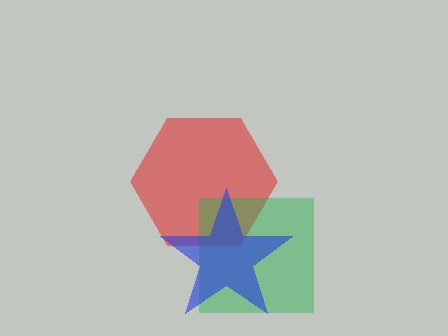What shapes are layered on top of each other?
The layered shapes are: a red hexagon, a green square, a blue star.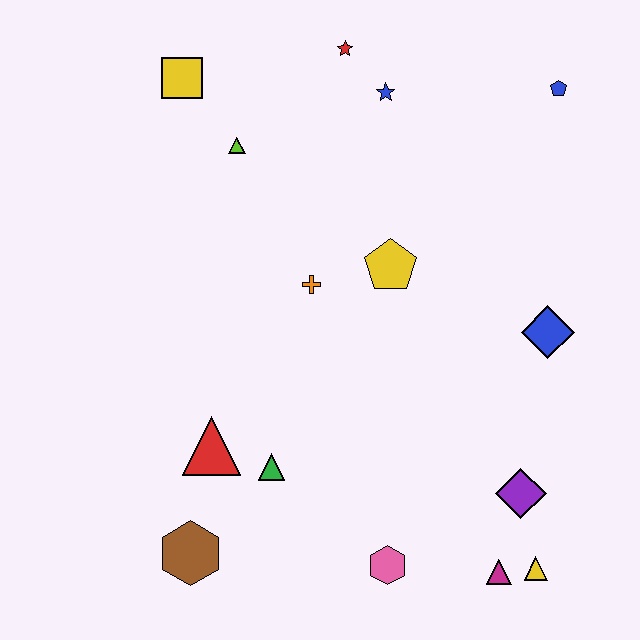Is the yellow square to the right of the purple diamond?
No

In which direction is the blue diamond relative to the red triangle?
The blue diamond is to the right of the red triangle.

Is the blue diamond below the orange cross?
Yes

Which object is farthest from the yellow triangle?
The yellow square is farthest from the yellow triangle.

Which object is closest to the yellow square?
The lime triangle is closest to the yellow square.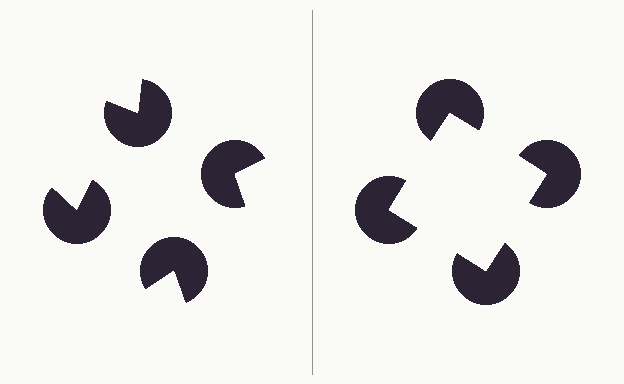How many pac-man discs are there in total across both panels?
8 — 4 on each side.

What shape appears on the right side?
An illusory square.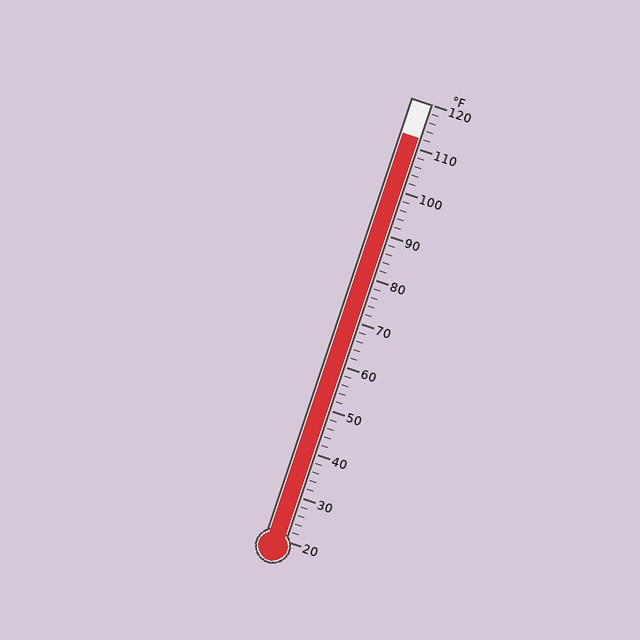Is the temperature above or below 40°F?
The temperature is above 40°F.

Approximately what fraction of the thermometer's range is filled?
The thermometer is filled to approximately 90% of its range.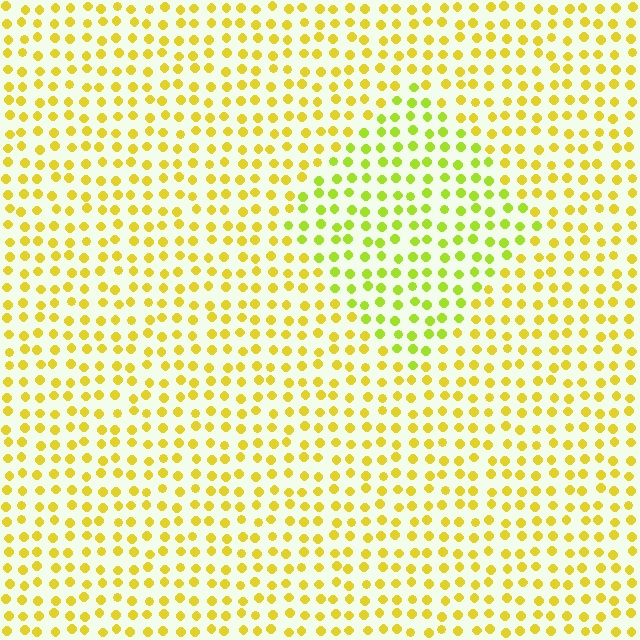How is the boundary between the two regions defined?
The boundary is defined purely by a slight shift in hue (about 27 degrees). Spacing, size, and orientation are identical on both sides.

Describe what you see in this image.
The image is filled with small yellow elements in a uniform arrangement. A diamond-shaped region is visible where the elements are tinted to a slightly different hue, forming a subtle color boundary.